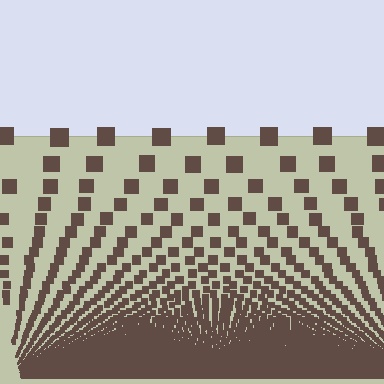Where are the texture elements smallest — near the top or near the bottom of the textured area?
Near the bottom.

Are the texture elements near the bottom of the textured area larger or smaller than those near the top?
Smaller. The gradient is inverted — elements near the bottom are smaller and denser.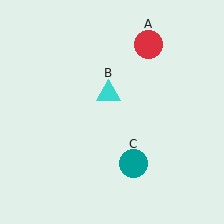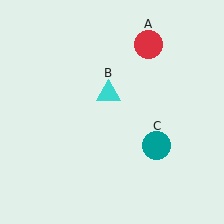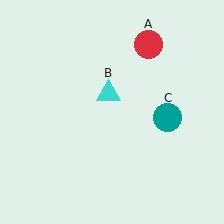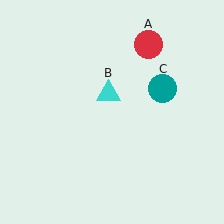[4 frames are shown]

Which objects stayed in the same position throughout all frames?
Red circle (object A) and cyan triangle (object B) remained stationary.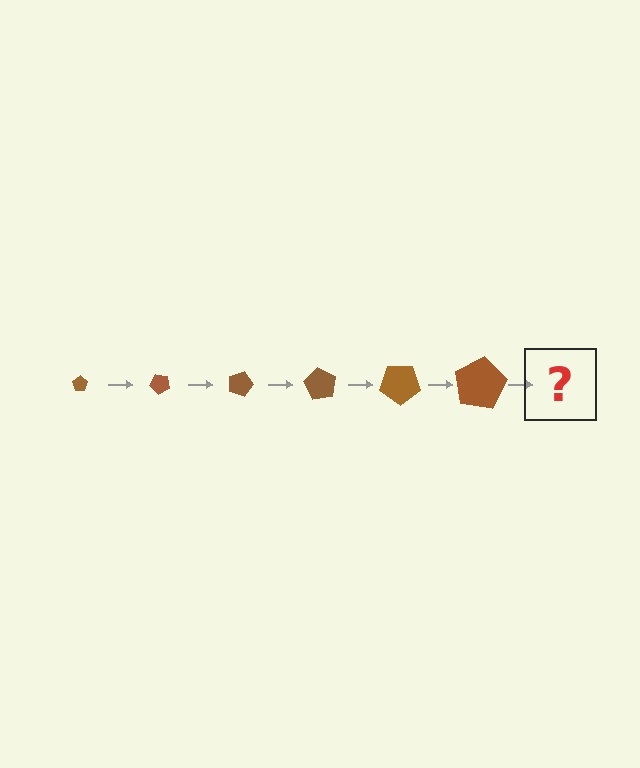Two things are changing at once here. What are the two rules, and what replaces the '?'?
The two rules are that the pentagon grows larger each step and it rotates 45 degrees each step. The '?' should be a pentagon, larger than the previous one and rotated 270 degrees from the start.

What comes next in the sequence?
The next element should be a pentagon, larger than the previous one and rotated 270 degrees from the start.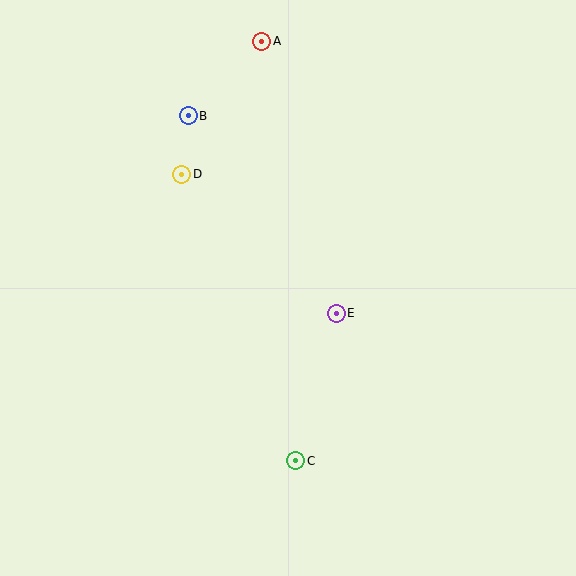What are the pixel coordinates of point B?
Point B is at (188, 116).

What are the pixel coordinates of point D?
Point D is at (182, 174).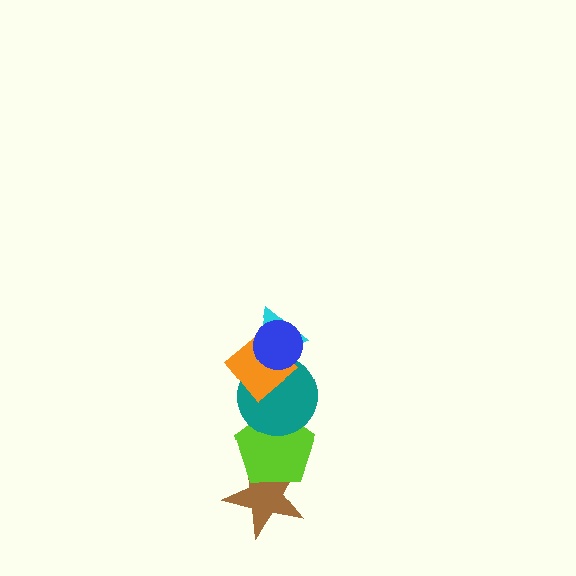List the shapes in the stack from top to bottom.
From top to bottom: the blue circle, the cyan triangle, the orange diamond, the teal circle, the lime pentagon, the brown star.